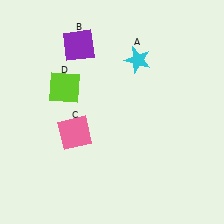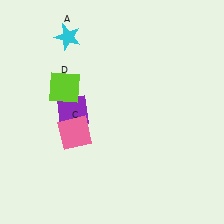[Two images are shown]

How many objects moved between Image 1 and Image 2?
2 objects moved between the two images.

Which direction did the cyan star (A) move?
The cyan star (A) moved left.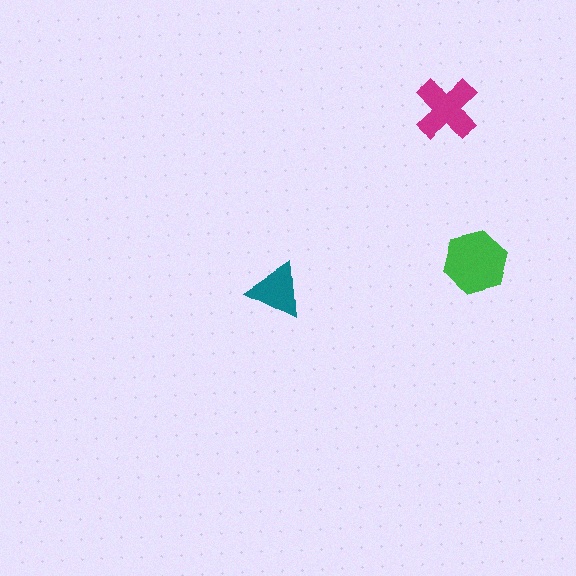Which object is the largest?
The green hexagon.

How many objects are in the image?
There are 3 objects in the image.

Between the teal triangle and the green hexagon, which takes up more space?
The green hexagon.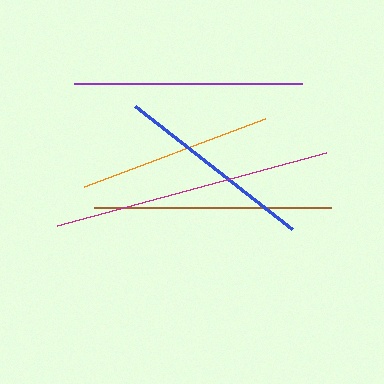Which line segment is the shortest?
The orange line is the shortest at approximately 193 pixels.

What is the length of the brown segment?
The brown segment is approximately 237 pixels long.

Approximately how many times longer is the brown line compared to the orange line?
The brown line is approximately 1.2 times the length of the orange line.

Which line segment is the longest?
The magenta line is the longest at approximately 279 pixels.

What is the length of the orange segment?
The orange segment is approximately 193 pixels long.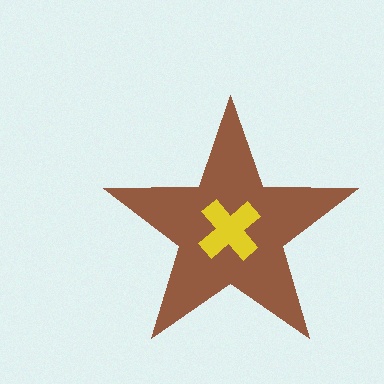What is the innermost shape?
The yellow cross.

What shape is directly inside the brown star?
The yellow cross.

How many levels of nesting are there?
2.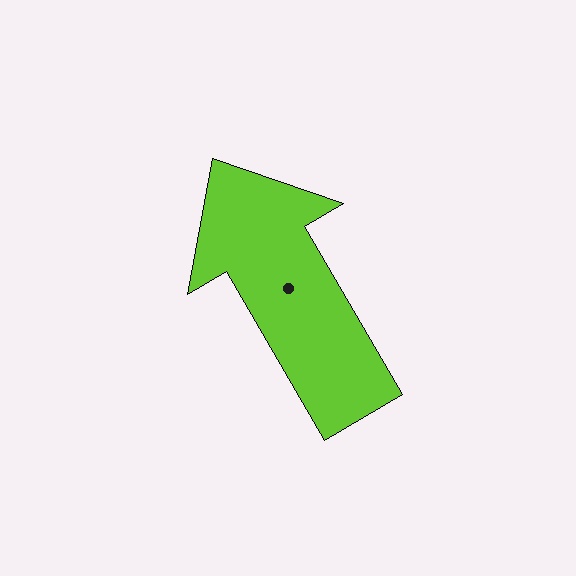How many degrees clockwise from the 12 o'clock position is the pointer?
Approximately 330 degrees.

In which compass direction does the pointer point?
Northwest.